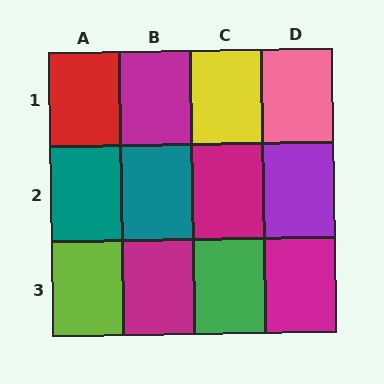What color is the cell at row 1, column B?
Magenta.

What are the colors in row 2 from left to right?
Teal, teal, magenta, purple.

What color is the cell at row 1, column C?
Yellow.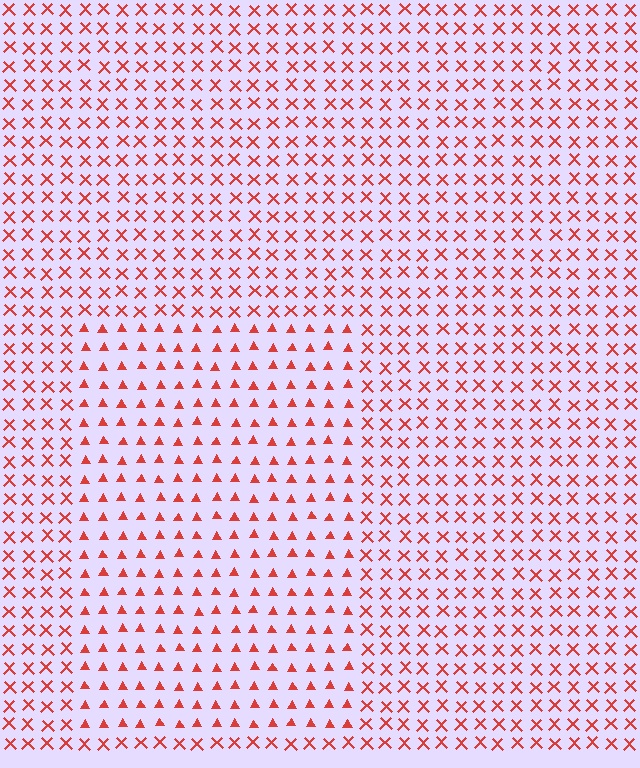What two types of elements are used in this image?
The image uses triangles inside the rectangle region and X marks outside it.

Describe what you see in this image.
The image is filled with small red elements arranged in a uniform grid. A rectangle-shaped region contains triangles, while the surrounding area contains X marks. The boundary is defined purely by the change in element shape.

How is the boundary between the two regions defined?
The boundary is defined by a change in element shape: triangles inside vs. X marks outside. All elements share the same color and spacing.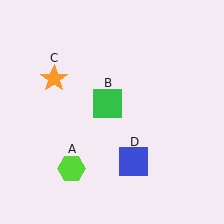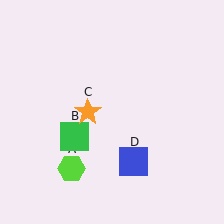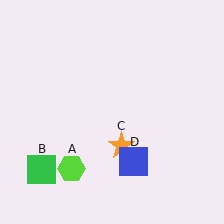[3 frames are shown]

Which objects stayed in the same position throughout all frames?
Lime hexagon (object A) and blue square (object D) remained stationary.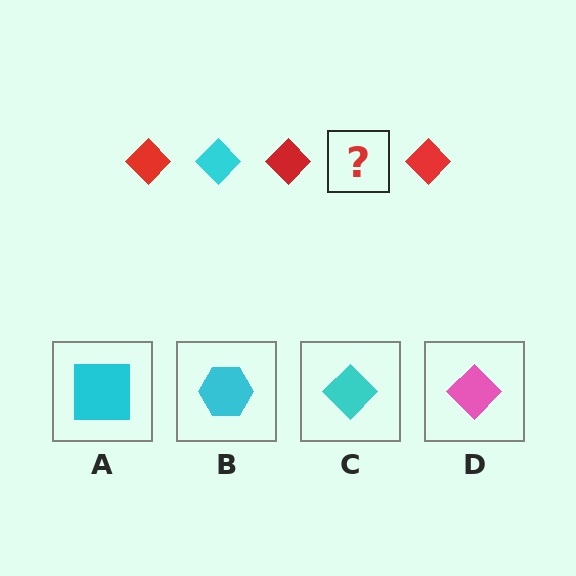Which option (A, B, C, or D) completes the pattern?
C.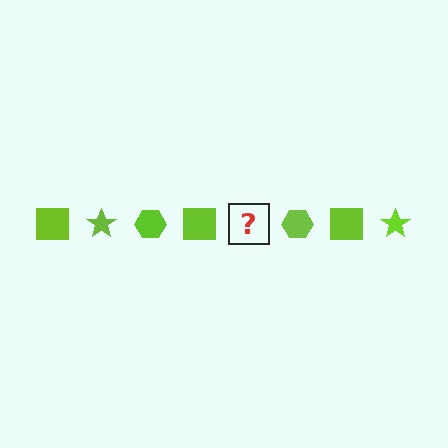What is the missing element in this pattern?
The missing element is a lime star.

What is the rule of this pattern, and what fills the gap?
The rule is that the pattern cycles through square, star, hexagon shapes in lime. The gap should be filled with a lime star.